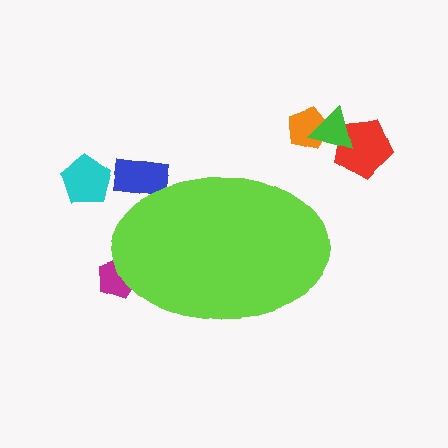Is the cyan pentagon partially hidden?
No, the cyan pentagon is fully visible.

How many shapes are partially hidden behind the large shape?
2 shapes are partially hidden.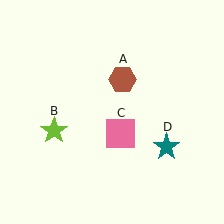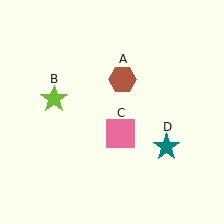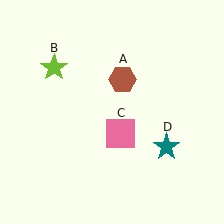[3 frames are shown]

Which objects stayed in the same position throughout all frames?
Brown hexagon (object A) and pink square (object C) and teal star (object D) remained stationary.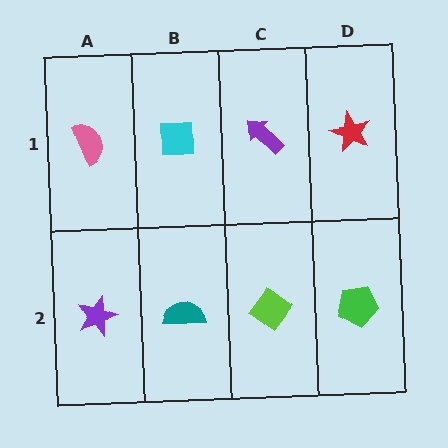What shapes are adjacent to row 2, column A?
A pink semicircle (row 1, column A), a teal semicircle (row 2, column B).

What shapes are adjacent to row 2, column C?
A purple arrow (row 1, column C), a teal semicircle (row 2, column B), a green pentagon (row 2, column D).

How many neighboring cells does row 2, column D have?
2.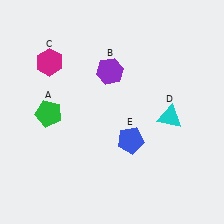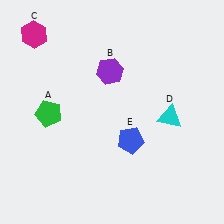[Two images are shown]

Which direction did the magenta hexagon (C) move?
The magenta hexagon (C) moved up.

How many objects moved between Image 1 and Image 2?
1 object moved between the two images.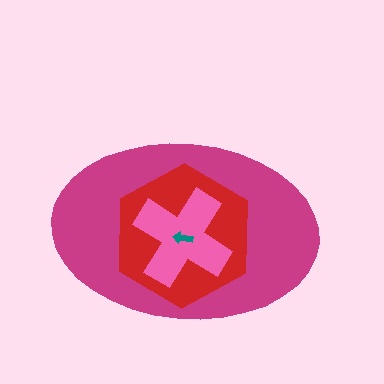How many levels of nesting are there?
4.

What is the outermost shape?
The magenta ellipse.